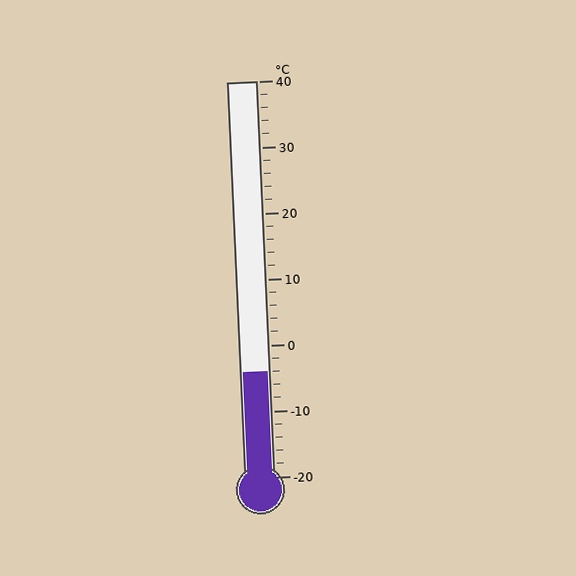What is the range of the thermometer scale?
The thermometer scale ranges from -20°C to 40°C.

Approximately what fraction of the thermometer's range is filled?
The thermometer is filled to approximately 25% of its range.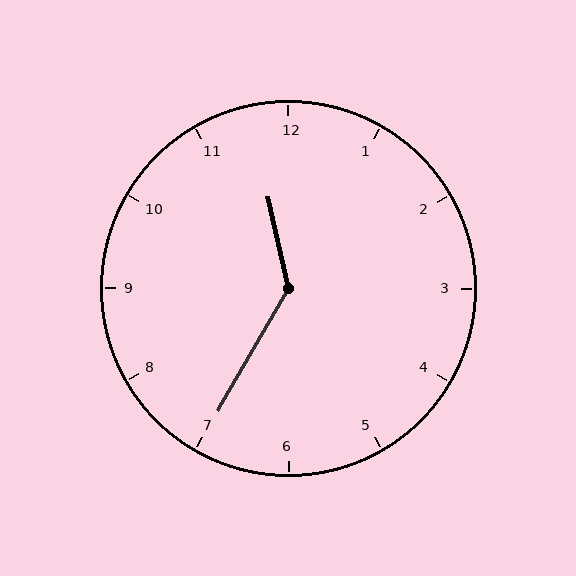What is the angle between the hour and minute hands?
Approximately 138 degrees.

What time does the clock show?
11:35.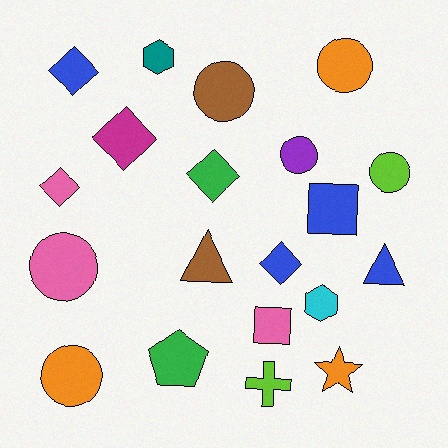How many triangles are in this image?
There are 2 triangles.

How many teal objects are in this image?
There is 1 teal object.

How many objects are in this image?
There are 20 objects.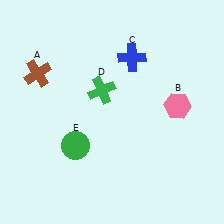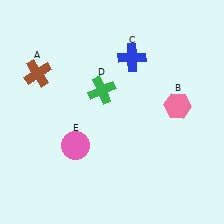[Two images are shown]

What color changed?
The circle (E) changed from green in Image 1 to pink in Image 2.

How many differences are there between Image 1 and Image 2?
There is 1 difference between the two images.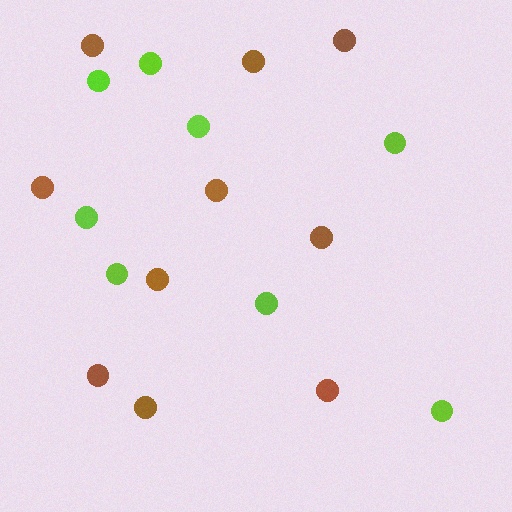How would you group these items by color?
There are 2 groups: one group of brown circles (10) and one group of lime circles (8).